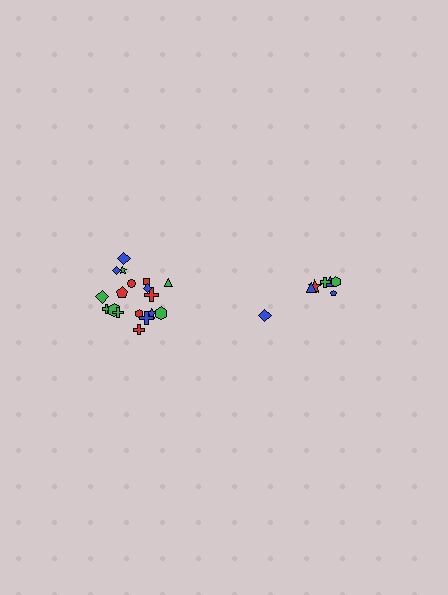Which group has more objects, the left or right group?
The left group.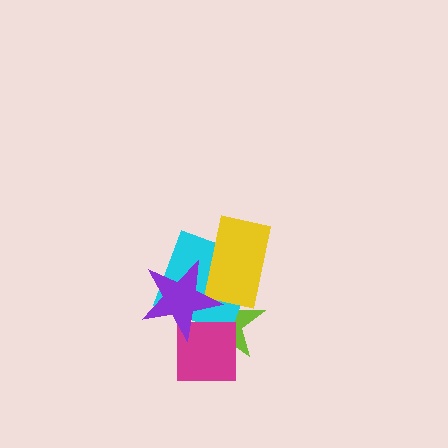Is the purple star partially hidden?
No, no other shape covers it.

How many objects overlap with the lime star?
4 objects overlap with the lime star.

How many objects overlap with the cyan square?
3 objects overlap with the cyan square.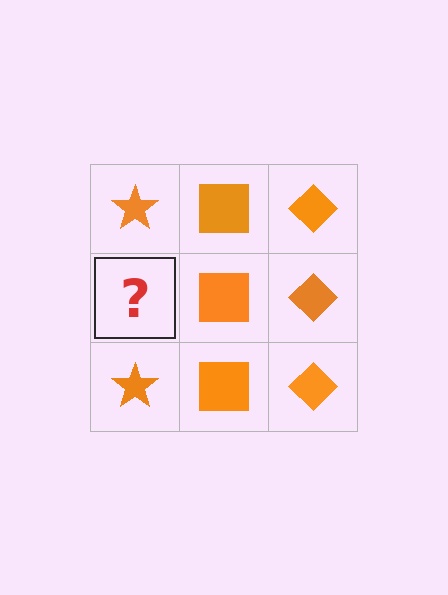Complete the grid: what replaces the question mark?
The question mark should be replaced with an orange star.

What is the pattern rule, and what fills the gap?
The rule is that each column has a consistent shape. The gap should be filled with an orange star.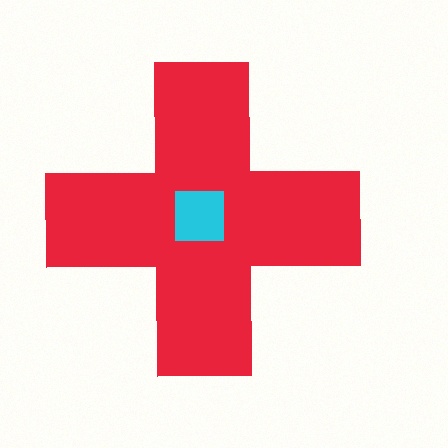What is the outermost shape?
The red cross.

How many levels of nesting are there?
2.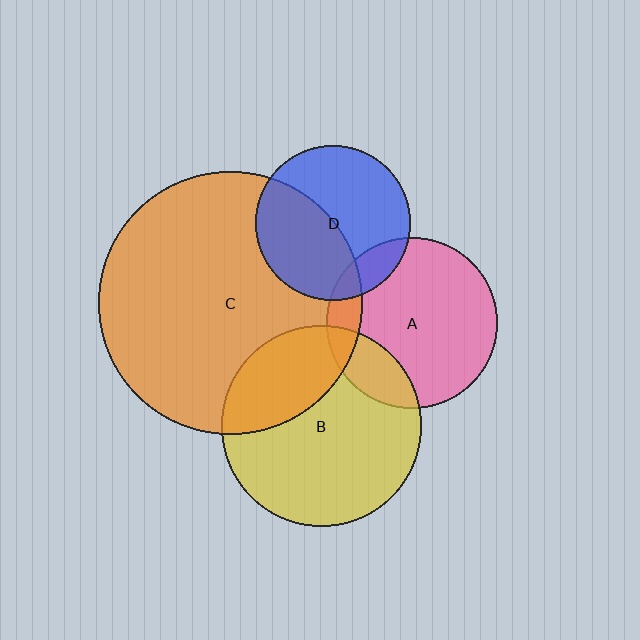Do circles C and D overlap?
Yes.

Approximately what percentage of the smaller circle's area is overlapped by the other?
Approximately 45%.